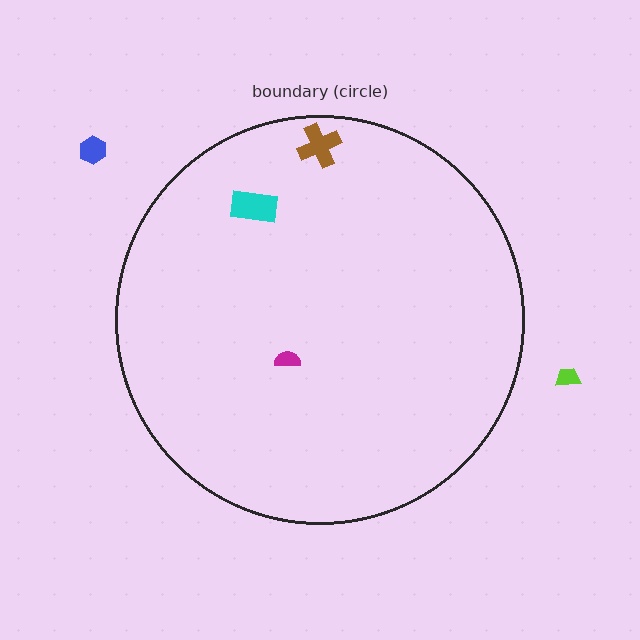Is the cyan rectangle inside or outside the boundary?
Inside.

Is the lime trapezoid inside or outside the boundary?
Outside.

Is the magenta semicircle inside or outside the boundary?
Inside.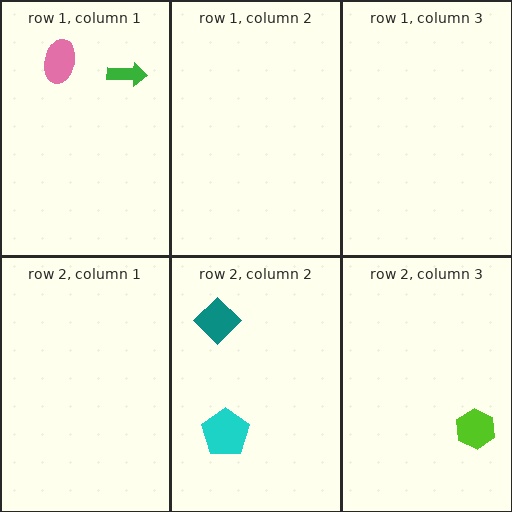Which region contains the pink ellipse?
The row 1, column 1 region.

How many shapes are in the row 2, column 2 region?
2.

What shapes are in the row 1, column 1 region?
The green arrow, the pink ellipse.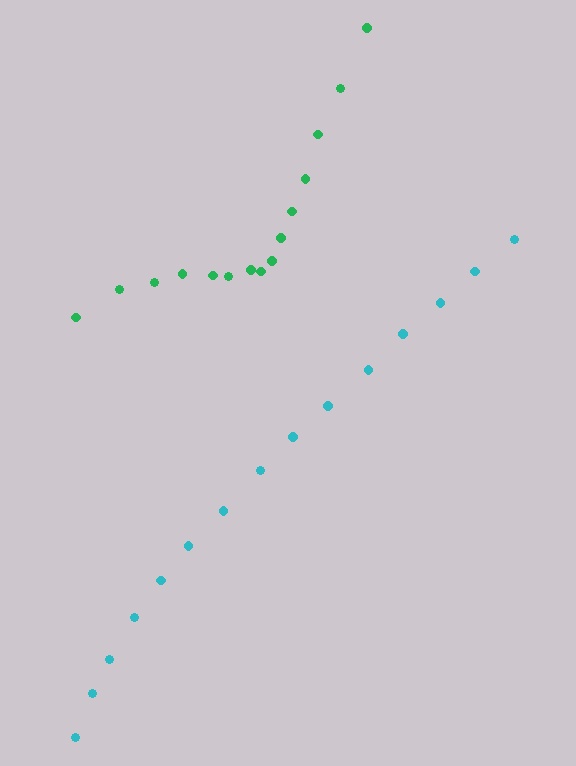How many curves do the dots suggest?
There are 2 distinct paths.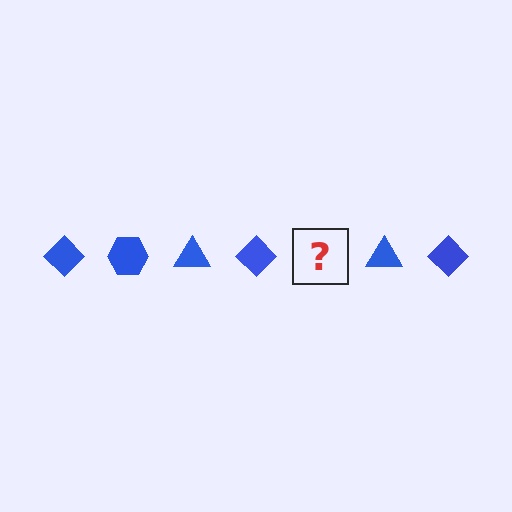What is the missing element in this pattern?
The missing element is a blue hexagon.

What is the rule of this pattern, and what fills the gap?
The rule is that the pattern cycles through diamond, hexagon, triangle shapes in blue. The gap should be filled with a blue hexagon.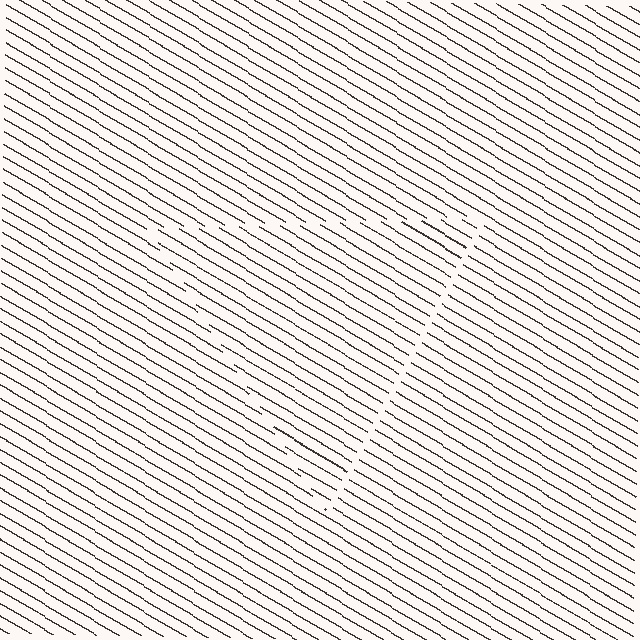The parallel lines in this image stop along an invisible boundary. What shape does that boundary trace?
An illusory triangle. The interior of the shape contains the same grating, shifted by half a period — the contour is defined by the phase discontinuity where line-ends from the inner and outer gratings abut.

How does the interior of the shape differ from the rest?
The interior of the shape contains the same grating, shifted by half a period — the contour is defined by the phase discontinuity where line-ends from the inner and outer gratings abut.